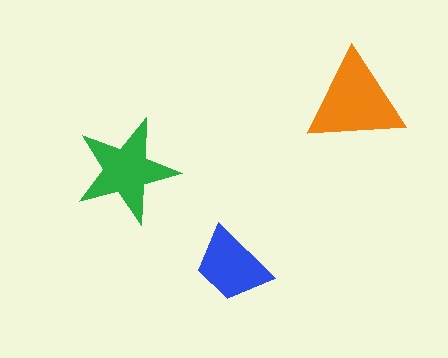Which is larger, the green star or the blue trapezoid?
The green star.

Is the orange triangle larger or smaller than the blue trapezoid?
Larger.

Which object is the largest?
The orange triangle.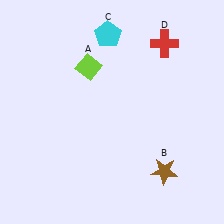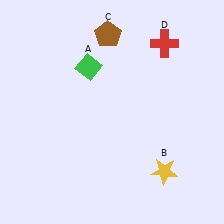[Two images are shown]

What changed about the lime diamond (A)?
In Image 1, A is lime. In Image 2, it changed to green.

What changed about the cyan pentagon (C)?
In Image 1, C is cyan. In Image 2, it changed to brown.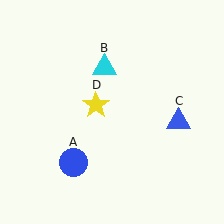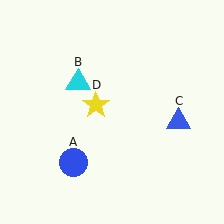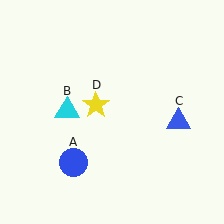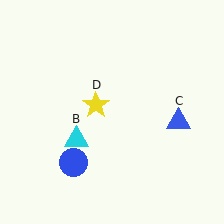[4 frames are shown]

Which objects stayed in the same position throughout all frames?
Blue circle (object A) and blue triangle (object C) and yellow star (object D) remained stationary.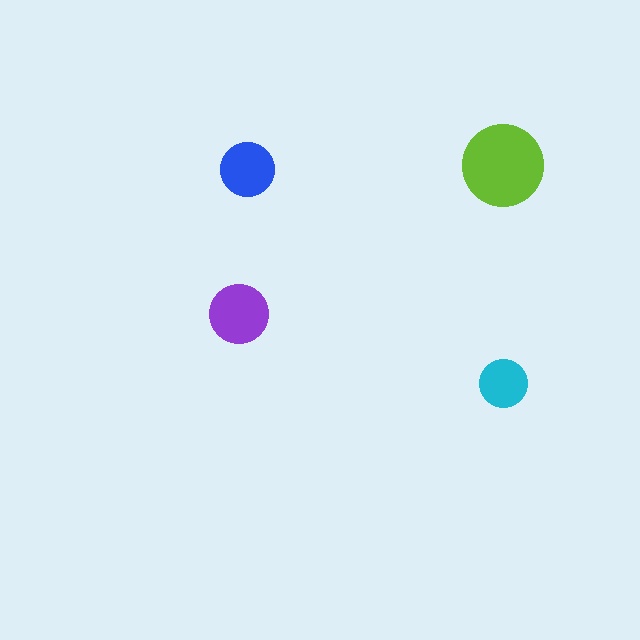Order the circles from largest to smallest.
the lime one, the purple one, the blue one, the cyan one.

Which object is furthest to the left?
The purple circle is leftmost.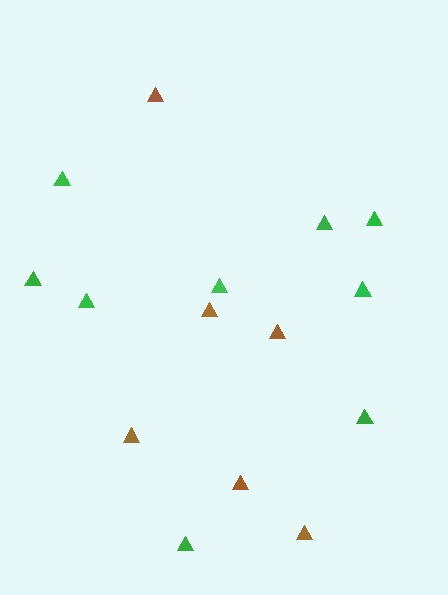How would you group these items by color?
There are 2 groups: one group of green triangles (9) and one group of brown triangles (6).